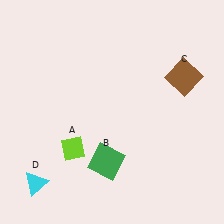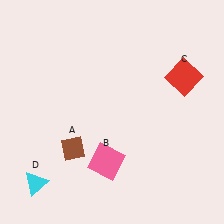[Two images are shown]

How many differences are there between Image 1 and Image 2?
There are 3 differences between the two images.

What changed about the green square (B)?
In Image 1, B is green. In Image 2, it changed to pink.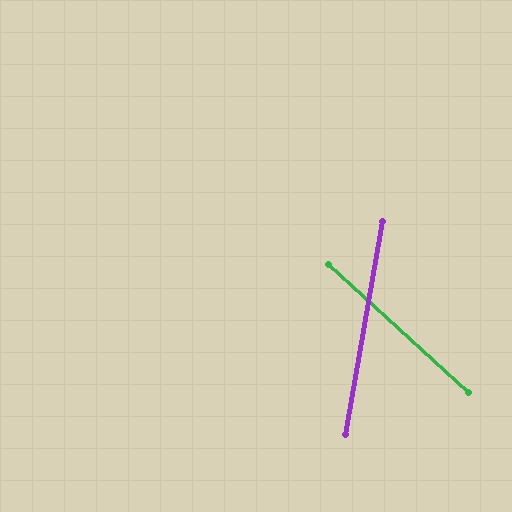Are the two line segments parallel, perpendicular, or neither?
Neither parallel nor perpendicular — they differ by about 57°.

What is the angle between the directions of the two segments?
Approximately 57 degrees.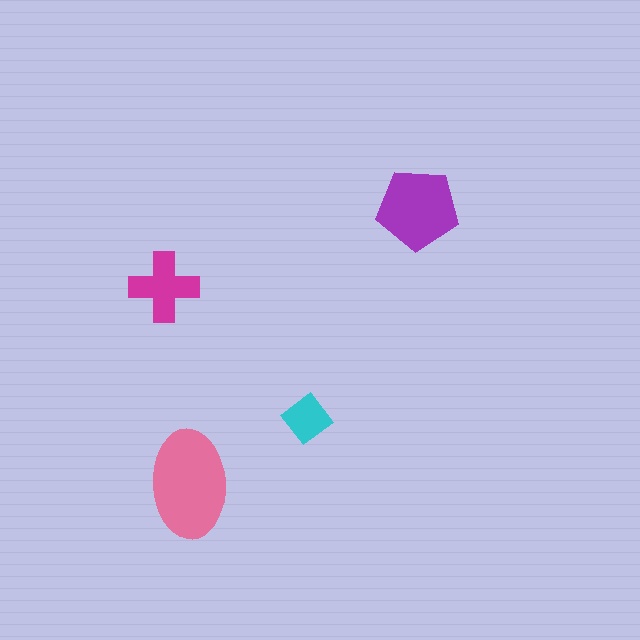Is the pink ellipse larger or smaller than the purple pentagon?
Larger.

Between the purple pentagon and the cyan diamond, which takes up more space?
The purple pentagon.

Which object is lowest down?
The pink ellipse is bottommost.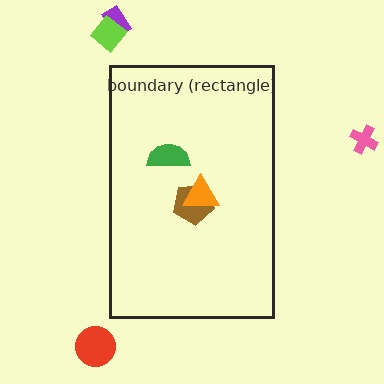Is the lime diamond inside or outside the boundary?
Outside.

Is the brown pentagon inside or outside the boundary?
Inside.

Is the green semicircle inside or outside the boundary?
Inside.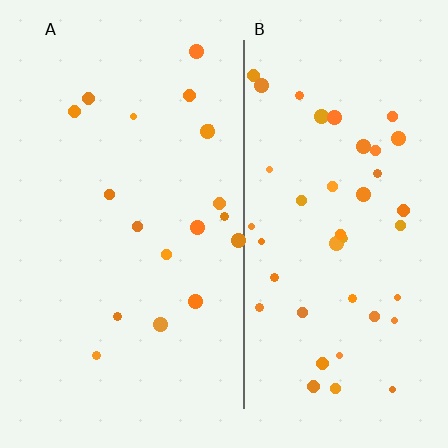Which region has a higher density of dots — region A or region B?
B (the right).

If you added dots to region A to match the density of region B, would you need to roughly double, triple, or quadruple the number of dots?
Approximately double.